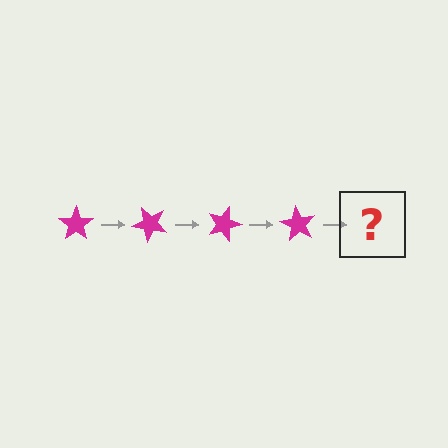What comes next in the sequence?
The next element should be a magenta star rotated 180 degrees.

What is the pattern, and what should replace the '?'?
The pattern is that the star rotates 45 degrees each step. The '?' should be a magenta star rotated 180 degrees.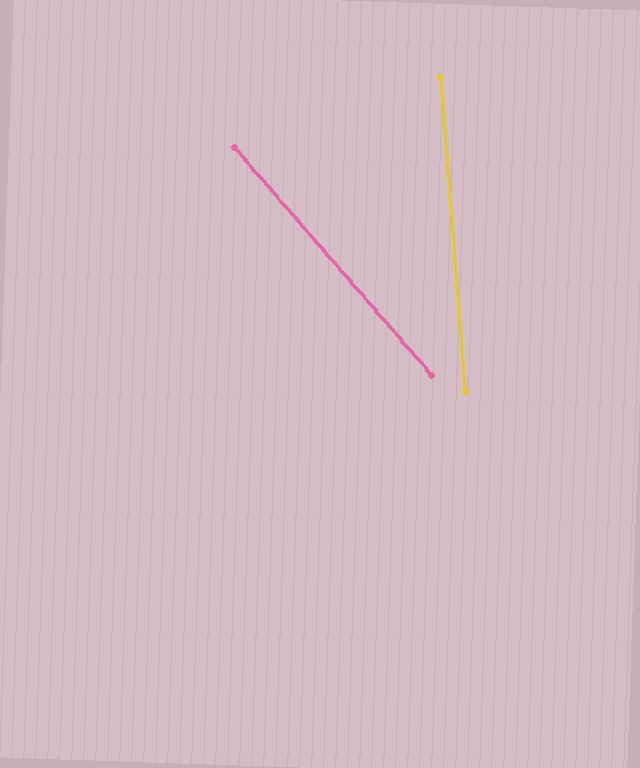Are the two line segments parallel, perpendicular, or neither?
Neither parallel nor perpendicular — they differ by about 37°.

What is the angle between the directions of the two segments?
Approximately 37 degrees.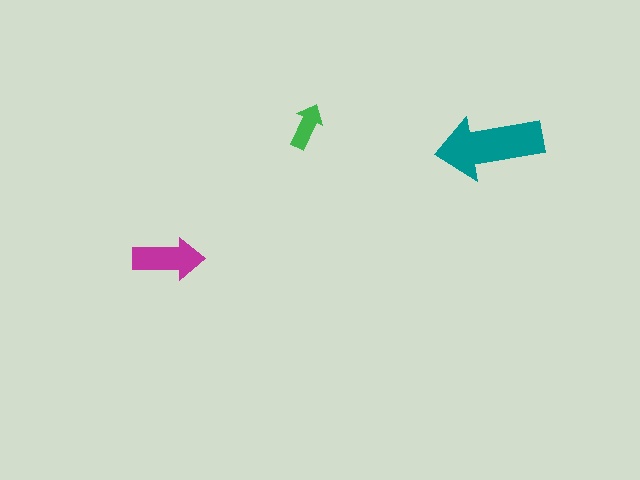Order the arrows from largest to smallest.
the teal one, the magenta one, the green one.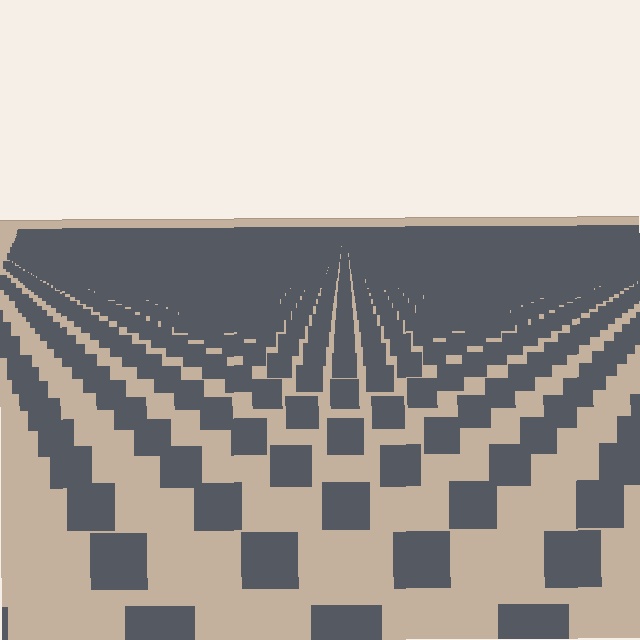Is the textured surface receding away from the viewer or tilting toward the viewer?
The surface is receding away from the viewer. Texture elements get smaller and denser toward the top.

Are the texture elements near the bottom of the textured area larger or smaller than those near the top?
Larger. Near the bottom, elements are closer to the viewer and appear at a bigger on-screen size.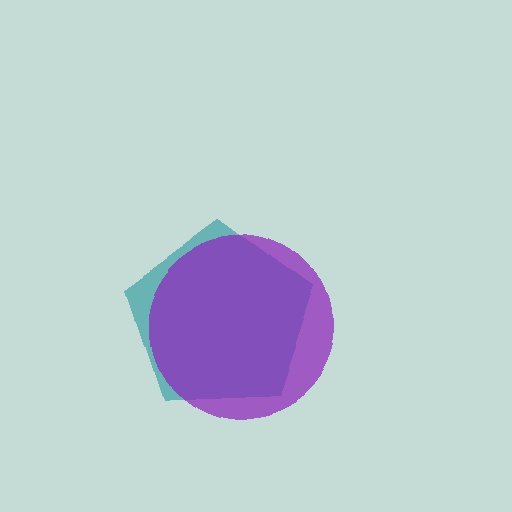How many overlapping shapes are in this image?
There are 2 overlapping shapes in the image.